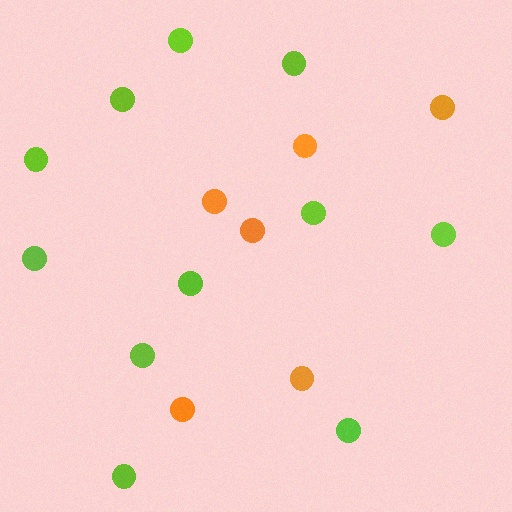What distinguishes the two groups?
There are 2 groups: one group of lime circles (11) and one group of orange circles (6).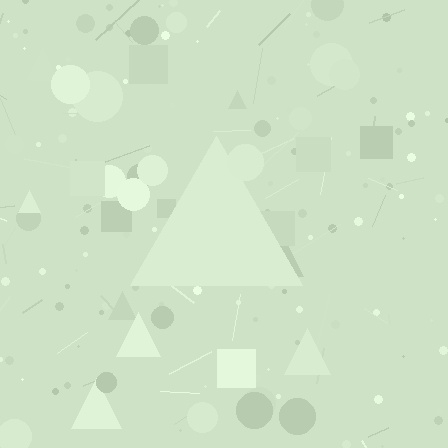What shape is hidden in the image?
A triangle is hidden in the image.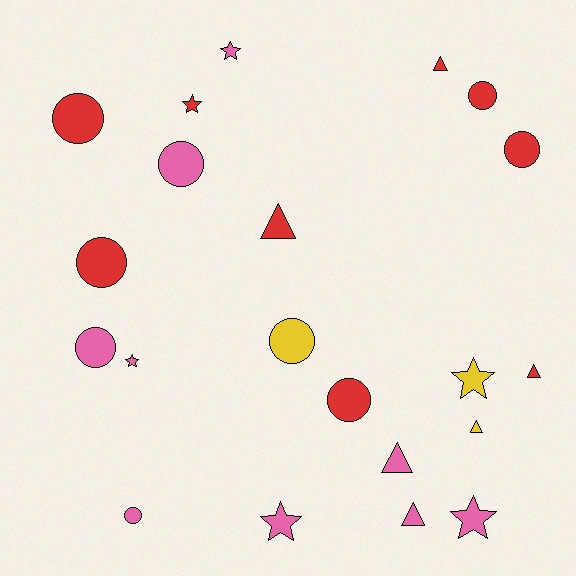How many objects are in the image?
There are 21 objects.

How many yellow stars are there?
There is 1 yellow star.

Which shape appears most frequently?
Circle, with 9 objects.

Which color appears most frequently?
Red, with 9 objects.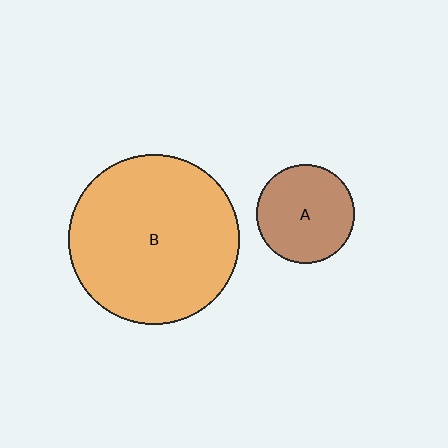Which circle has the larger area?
Circle B (orange).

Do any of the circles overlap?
No, none of the circles overlap.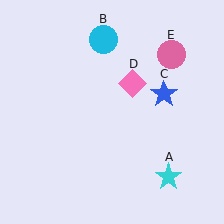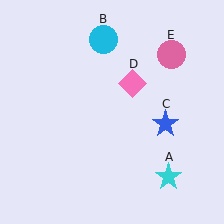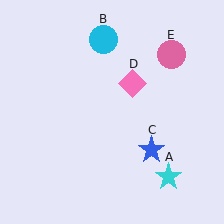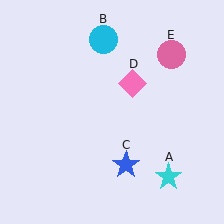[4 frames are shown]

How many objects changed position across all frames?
1 object changed position: blue star (object C).